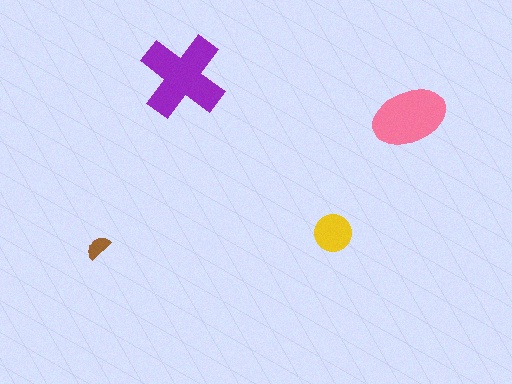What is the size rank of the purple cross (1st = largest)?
1st.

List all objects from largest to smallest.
The purple cross, the pink ellipse, the yellow circle, the brown semicircle.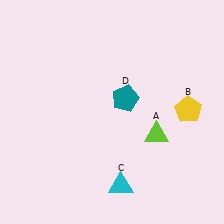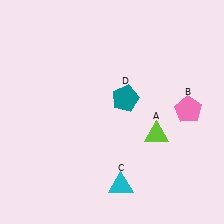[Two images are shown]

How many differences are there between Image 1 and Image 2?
There is 1 difference between the two images.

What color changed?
The pentagon (B) changed from yellow in Image 1 to pink in Image 2.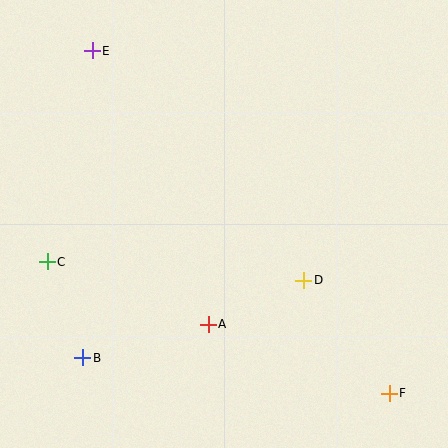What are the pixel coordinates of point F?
Point F is at (389, 393).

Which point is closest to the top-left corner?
Point E is closest to the top-left corner.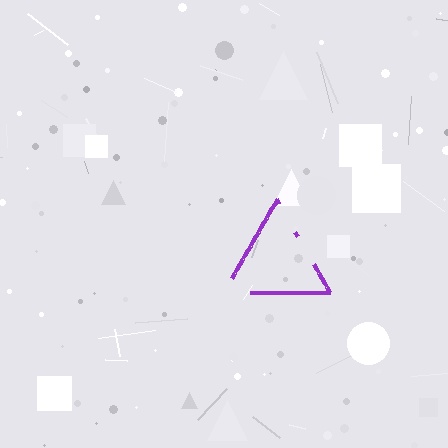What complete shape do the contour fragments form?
The contour fragments form a triangle.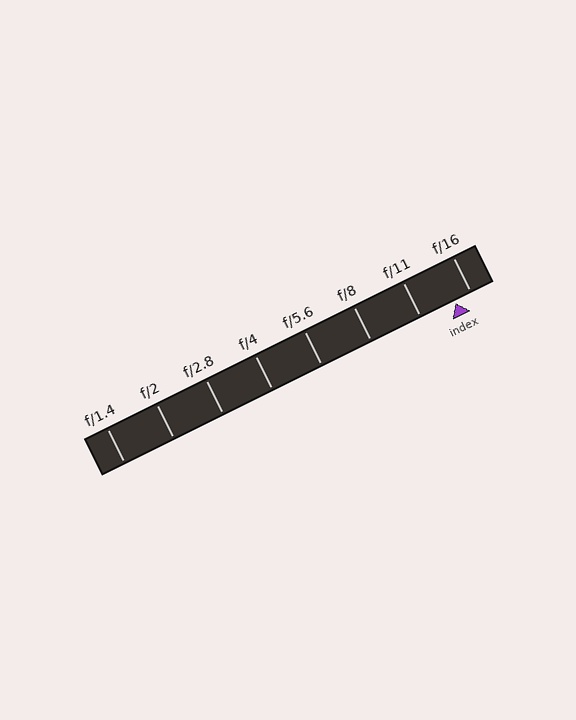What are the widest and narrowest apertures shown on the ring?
The widest aperture shown is f/1.4 and the narrowest is f/16.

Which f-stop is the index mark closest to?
The index mark is closest to f/16.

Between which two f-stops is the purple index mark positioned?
The index mark is between f/11 and f/16.